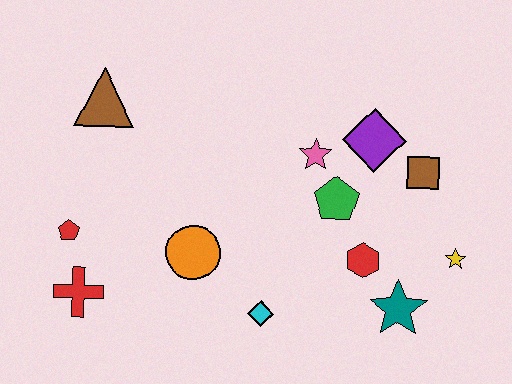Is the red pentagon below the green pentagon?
Yes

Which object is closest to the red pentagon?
The red cross is closest to the red pentagon.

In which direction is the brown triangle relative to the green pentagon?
The brown triangle is to the left of the green pentagon.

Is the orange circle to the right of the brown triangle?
Yes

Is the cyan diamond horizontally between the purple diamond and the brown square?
No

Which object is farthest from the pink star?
The red cross is farthest from the pink star.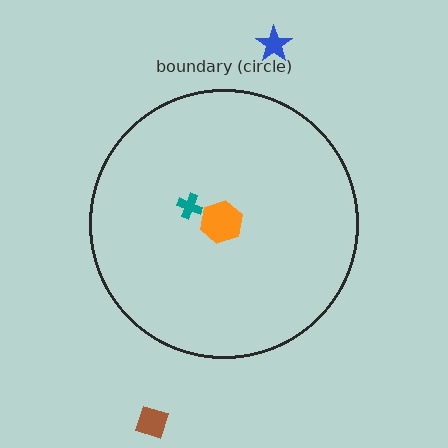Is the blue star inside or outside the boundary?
Outside.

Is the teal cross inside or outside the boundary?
Inside.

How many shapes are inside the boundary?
2 inside, 2 outside.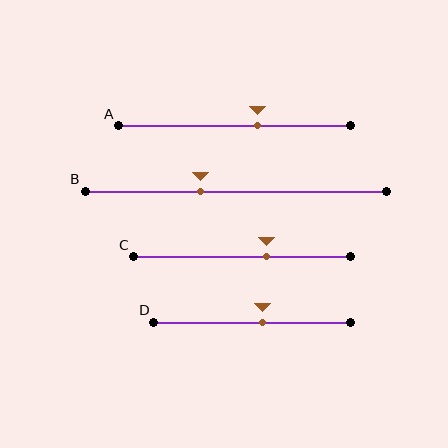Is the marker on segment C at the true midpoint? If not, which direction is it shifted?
No, the marker on segment C is shifted to the right by about 11% of the segment length.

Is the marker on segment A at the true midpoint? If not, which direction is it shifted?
No, the marker on segment A is shifted to the right by about 10% of the segment length.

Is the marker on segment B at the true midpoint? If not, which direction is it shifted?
No, the marker on segment B is shifted to the left by about 12% of the segment length.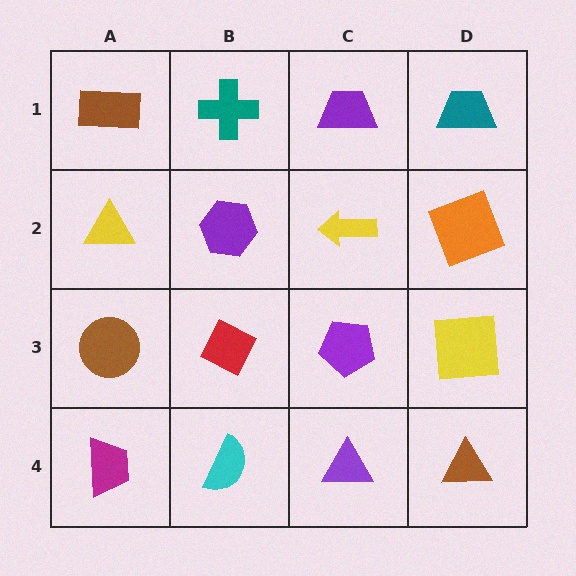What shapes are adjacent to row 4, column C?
A purple pentagon (row 3, column C), a cyan semicircle (row 4, column B), a brown triangle (row 4, column D).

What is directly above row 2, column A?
A brown rectangle.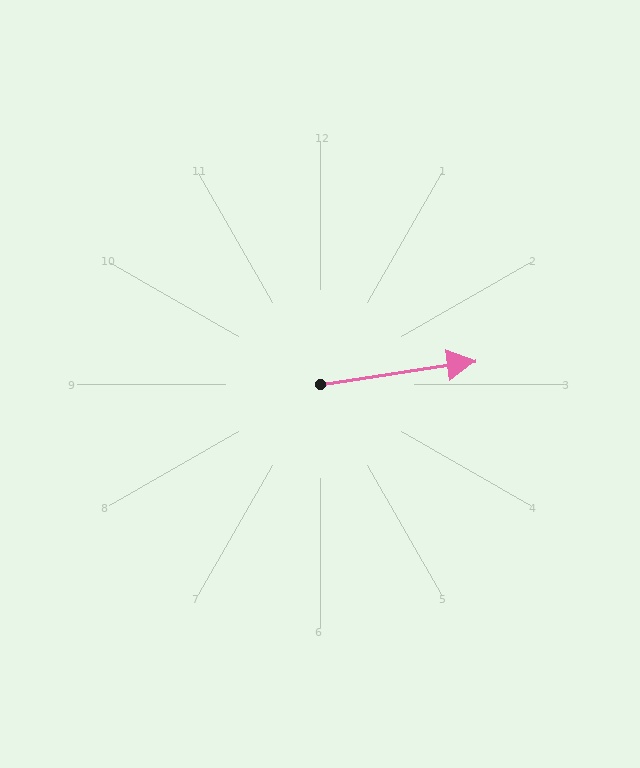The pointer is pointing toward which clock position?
Roughly 3 o'clock.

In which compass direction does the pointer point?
East.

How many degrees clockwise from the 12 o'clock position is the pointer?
Approximately 81 degrees.